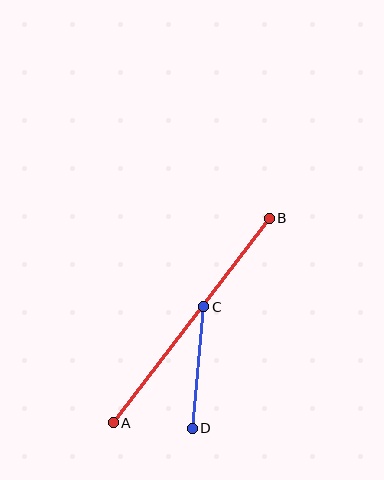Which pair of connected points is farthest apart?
Points A and B are farthest apart.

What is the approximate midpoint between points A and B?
The midpoint is at approximately (191, 320) pixels.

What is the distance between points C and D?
The distance is approximately 122 pixels.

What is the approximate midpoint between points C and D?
The midpoint is at approximately (198, 367) pixels.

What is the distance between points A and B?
The distance is approximately 257 pixels.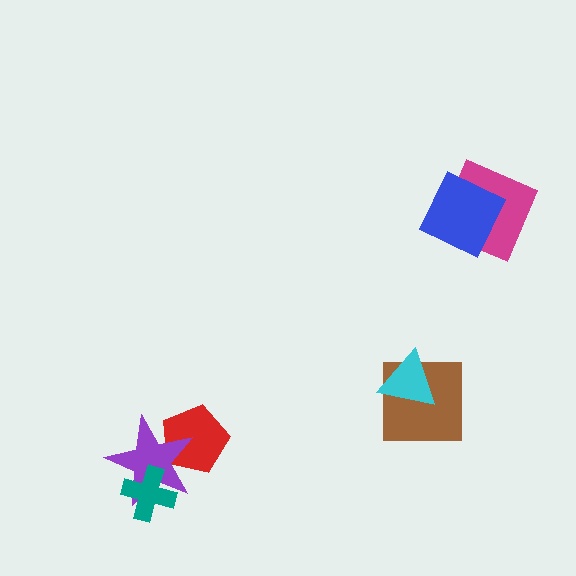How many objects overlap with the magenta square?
1 object overlaps with the magenta square.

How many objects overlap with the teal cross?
1 object overlaps with the teal cross.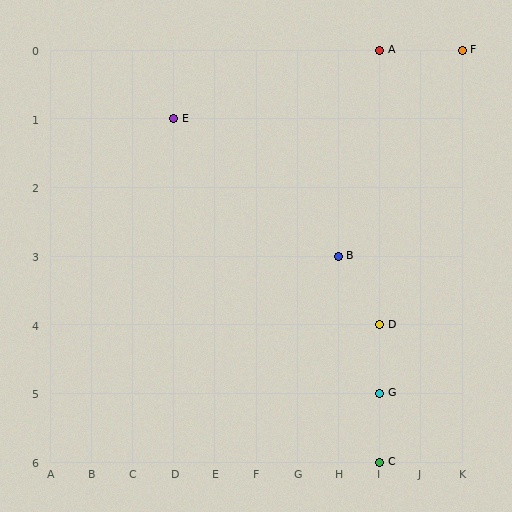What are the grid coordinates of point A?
Point A is at grid coordinates (I, 0).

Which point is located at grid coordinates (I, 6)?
Point C is at (I, 6).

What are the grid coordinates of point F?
Point F is at grid coordinates (K, 0).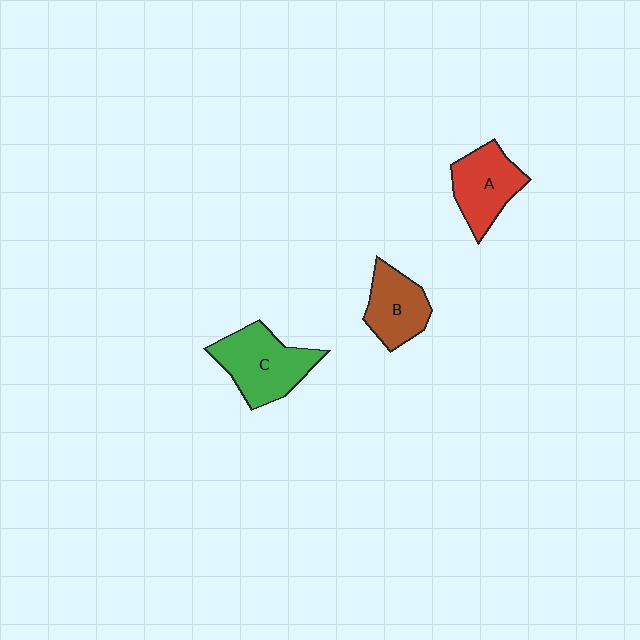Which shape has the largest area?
Shape C (green).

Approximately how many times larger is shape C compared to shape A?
Approximately 1.2 times.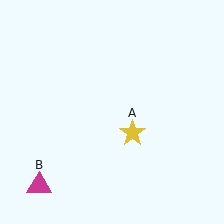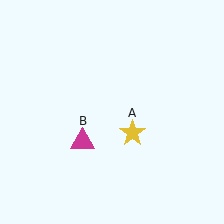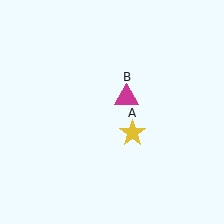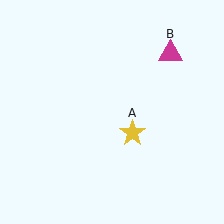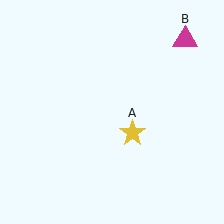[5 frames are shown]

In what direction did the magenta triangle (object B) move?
The magenta triangle (object B) moved up and to the right.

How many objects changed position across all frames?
1 object changed position: magenta triangle (object B).